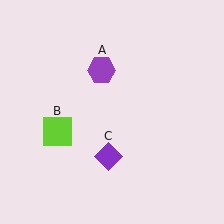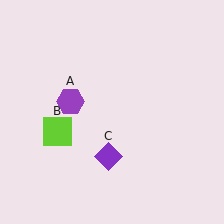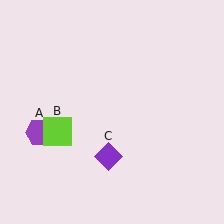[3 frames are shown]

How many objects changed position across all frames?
1 object changed position: purple hexagon (object A).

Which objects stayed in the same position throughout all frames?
Lime square (object B) and purple diamond (object C) remained stationary.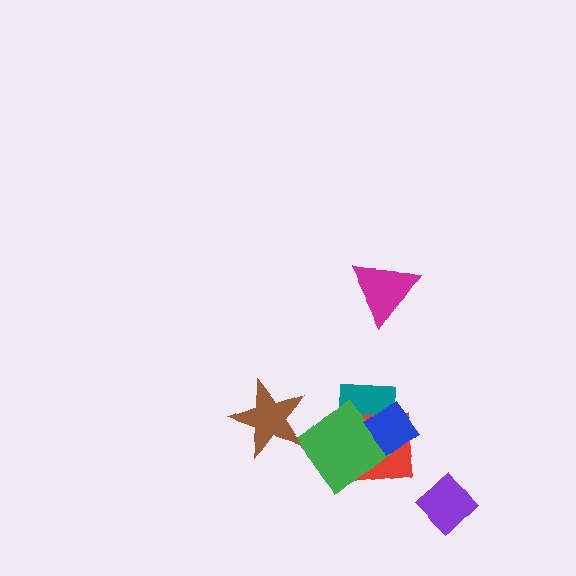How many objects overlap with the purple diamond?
0 objects overlap with the purple diamond.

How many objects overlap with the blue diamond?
3 objects overlap with the blue diamond.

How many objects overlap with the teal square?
3 objects overlap with the teal square.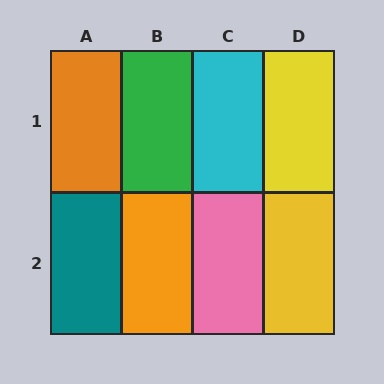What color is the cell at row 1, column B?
Green.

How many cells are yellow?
2 cells are yellow.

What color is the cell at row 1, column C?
Cyan.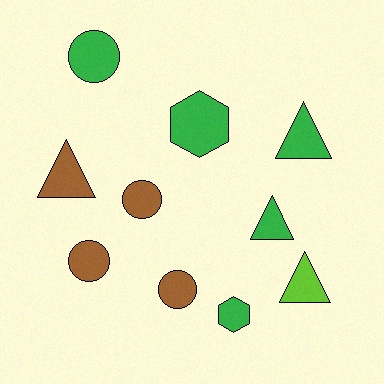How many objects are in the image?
There are 10 objects.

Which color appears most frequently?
Green, with 5 objects.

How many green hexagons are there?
There are 2 green hexagons.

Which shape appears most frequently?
Circle, with 4 objects.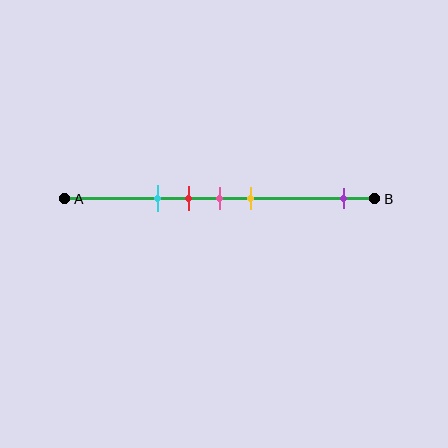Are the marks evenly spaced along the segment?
No, the marks are not evenly spaced.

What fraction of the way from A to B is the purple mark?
The purple mark is approximately 90% (0.9) of the way from A to B.